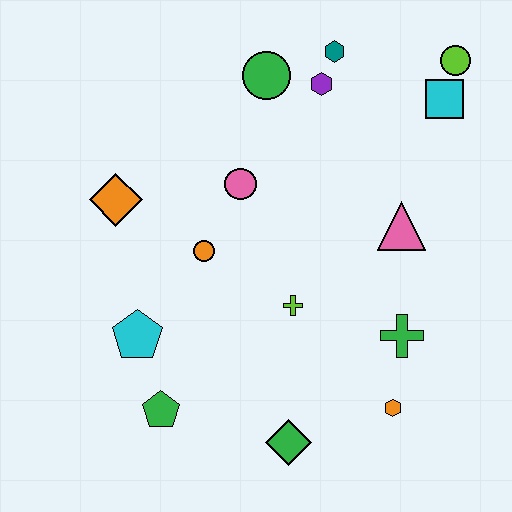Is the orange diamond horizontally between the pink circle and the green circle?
No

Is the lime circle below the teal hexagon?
Yes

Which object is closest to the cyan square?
The lime circle is closest to the cyan square.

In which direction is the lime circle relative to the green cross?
The lime circle is above the green cross.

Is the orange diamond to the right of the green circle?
No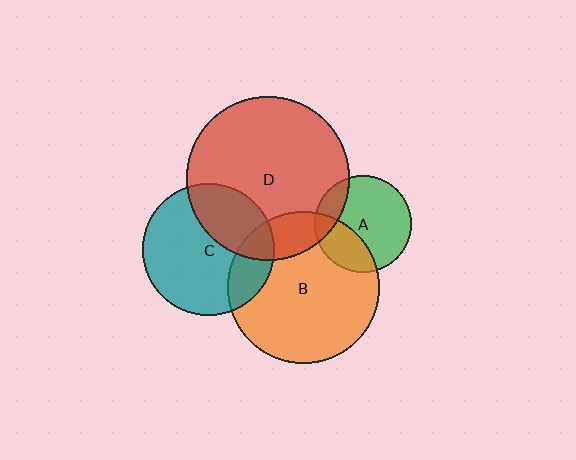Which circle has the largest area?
Circle D (red).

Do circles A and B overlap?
Yes.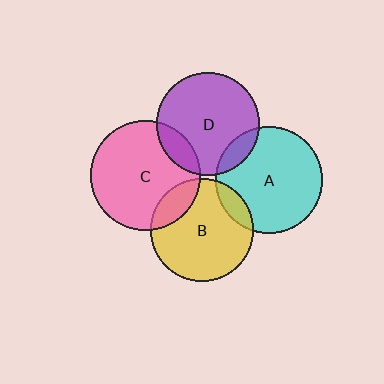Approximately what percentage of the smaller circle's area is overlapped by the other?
Approximately 10%.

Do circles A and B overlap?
Yes.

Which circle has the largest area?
Circle C (pink).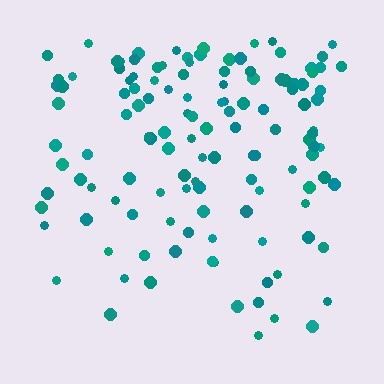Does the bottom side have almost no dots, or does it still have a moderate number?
Still a moderate number, just noticeably fewer than the top.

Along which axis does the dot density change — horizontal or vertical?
Vertical.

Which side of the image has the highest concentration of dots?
The top.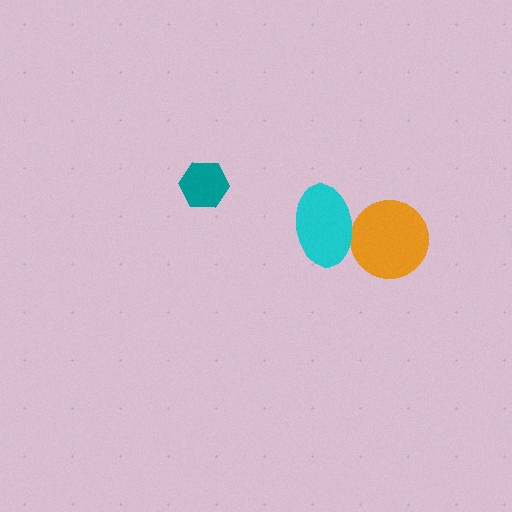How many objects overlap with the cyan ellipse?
1 object overlaps with the cyan ellipse.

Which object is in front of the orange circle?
The cyan ellipse is in front of the orange circle.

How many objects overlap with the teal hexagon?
0 objects overlap with the teal hexagon.